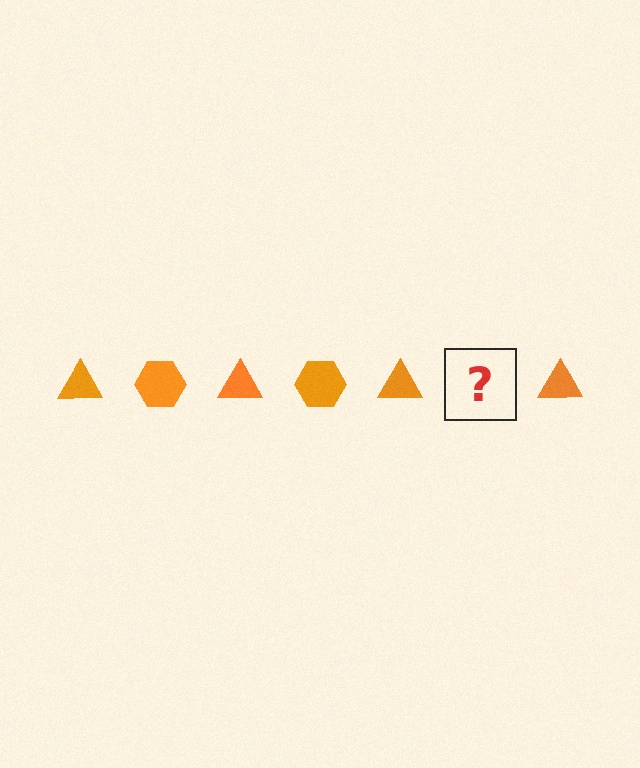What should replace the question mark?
The question mark should be replaced with an orange hexagon.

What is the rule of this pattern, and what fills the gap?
The rule is that the pattern cycles through triangle, hexagon shapes in orange. The gap should be filled with an orange hexagon.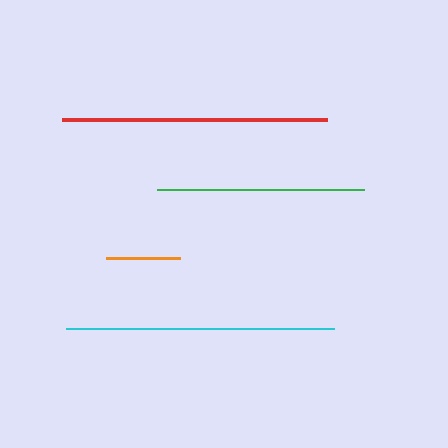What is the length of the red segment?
The red segment is approximately 265 pixels long.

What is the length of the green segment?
The green segment is approximately 207 pixels long.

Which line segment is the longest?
The cyan line is the longest at approximately 268 pixels.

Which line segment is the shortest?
The orange line is the shortest at approximately 74 pixels.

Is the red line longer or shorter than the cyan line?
The cyan line is longer than the red line.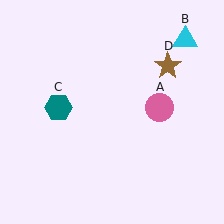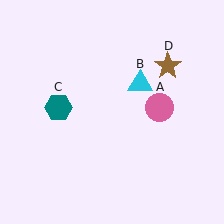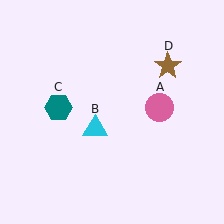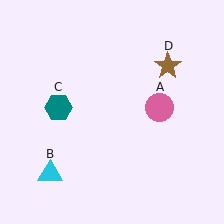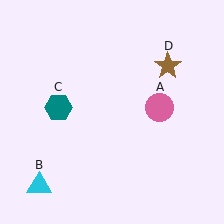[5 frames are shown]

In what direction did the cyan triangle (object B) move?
The cyan triangle (object B) moved down and to the left.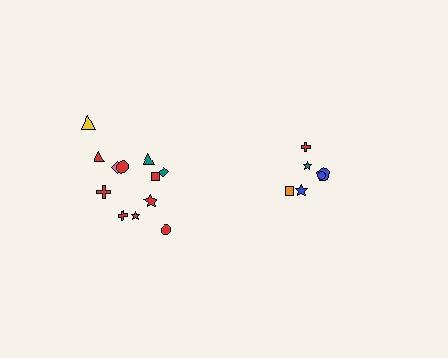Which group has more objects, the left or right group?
The left group.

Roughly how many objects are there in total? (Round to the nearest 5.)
Roughly 20 objects in total.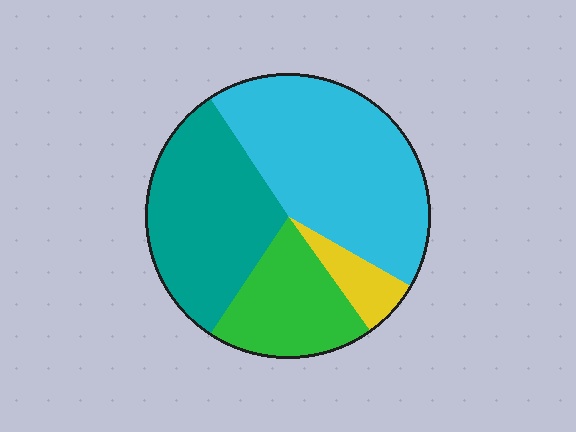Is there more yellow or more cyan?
Cyan.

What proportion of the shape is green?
Green takes up about one fifth (1/5) of the shape.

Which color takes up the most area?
Cyan, at roughly 45%.